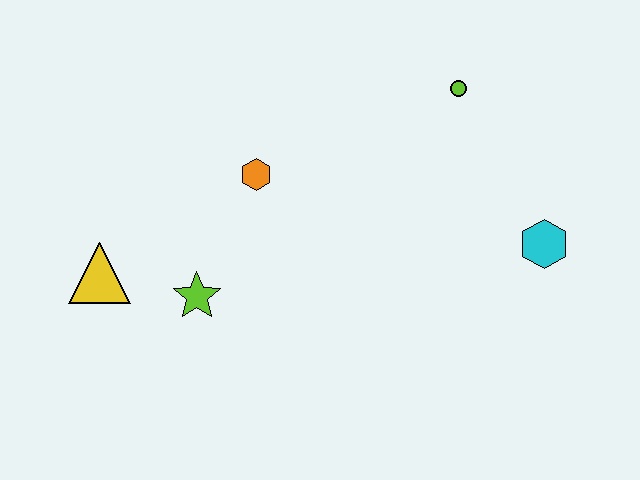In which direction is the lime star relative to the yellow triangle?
The lime star is to the right of the yellow triangle.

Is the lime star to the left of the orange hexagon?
Yes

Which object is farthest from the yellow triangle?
The cyan hexagon is farthest from the yellow triangle.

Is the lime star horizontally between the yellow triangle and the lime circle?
Yes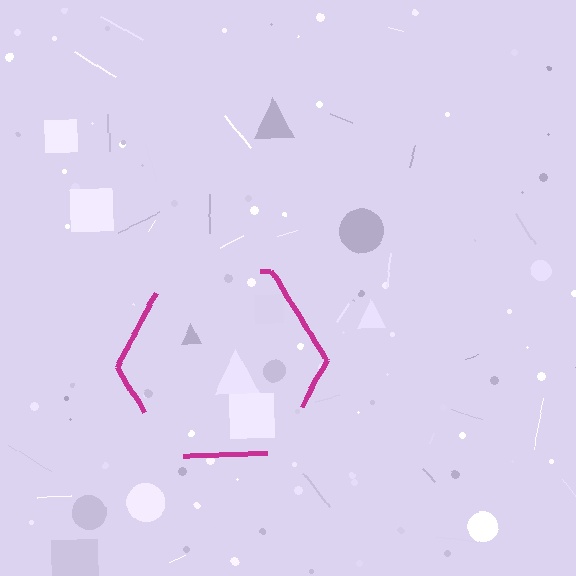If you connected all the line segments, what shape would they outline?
They would outline a hexagon.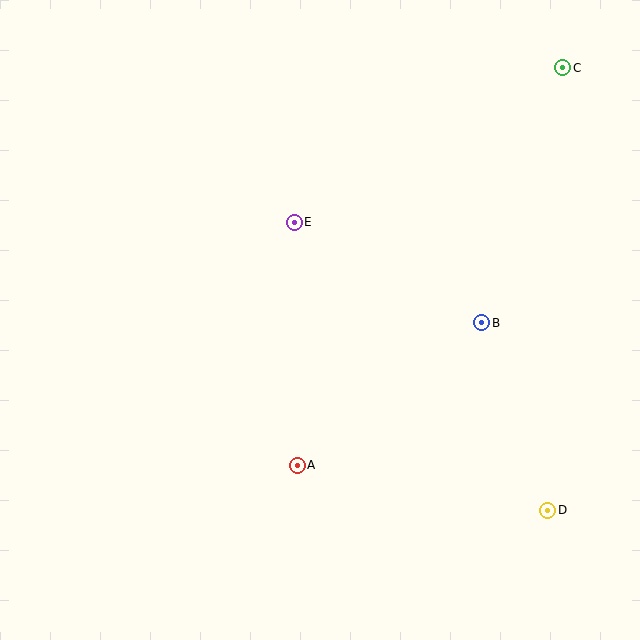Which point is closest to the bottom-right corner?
Point D is closest to the bottom-right corner.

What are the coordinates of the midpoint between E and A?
The midpoint between E and A is at (296, 344).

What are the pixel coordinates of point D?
Point D is at (548, 510).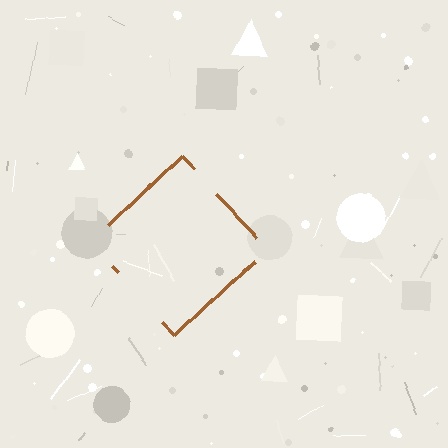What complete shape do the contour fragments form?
The contour fragments form a diamond.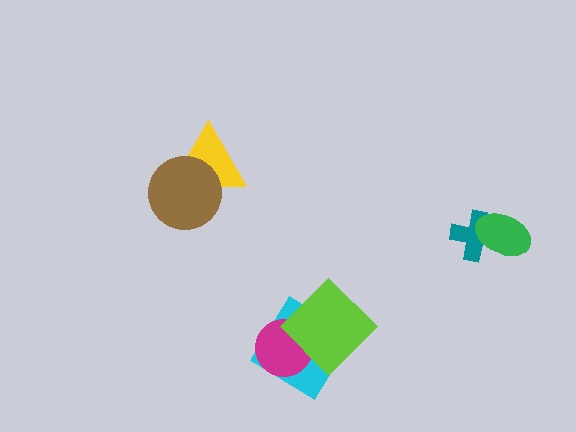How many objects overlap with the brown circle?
1 object overlaps with the brown circle.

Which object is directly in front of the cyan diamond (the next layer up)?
The magenta circle is directly in front of the cyan diamond.